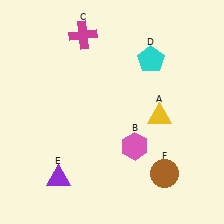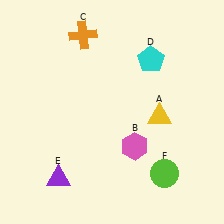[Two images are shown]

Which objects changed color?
C changed from magenta to orange. F changed from brown to lime.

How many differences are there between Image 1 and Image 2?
There are 2 differences between the two images.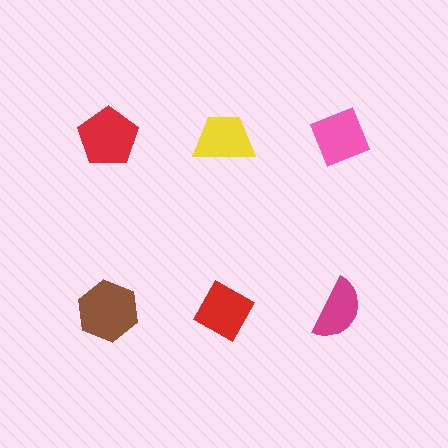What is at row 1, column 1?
A red pentagon.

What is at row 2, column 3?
A magenta semicircle.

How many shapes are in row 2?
3 shapes.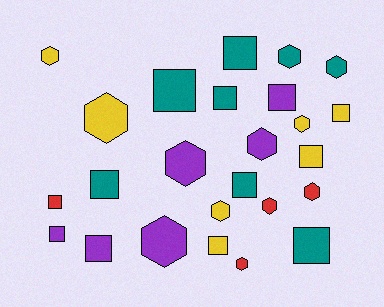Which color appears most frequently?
Teal, with 8 objects.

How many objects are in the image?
There are 25 objects.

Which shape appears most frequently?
Square, with 13 objects.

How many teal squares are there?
There are 6 teal squares.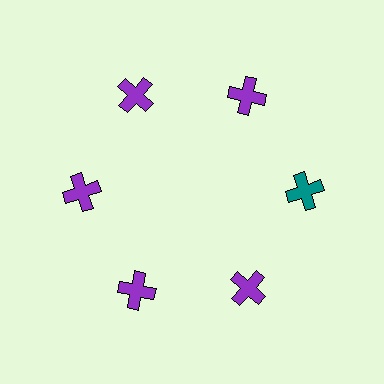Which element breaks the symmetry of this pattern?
The teal cross at roughly the 3 o'clock position breaks the symmetry. All other shapes are purple crosses.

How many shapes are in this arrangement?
There are 6 shapes arranged in a ring pattern.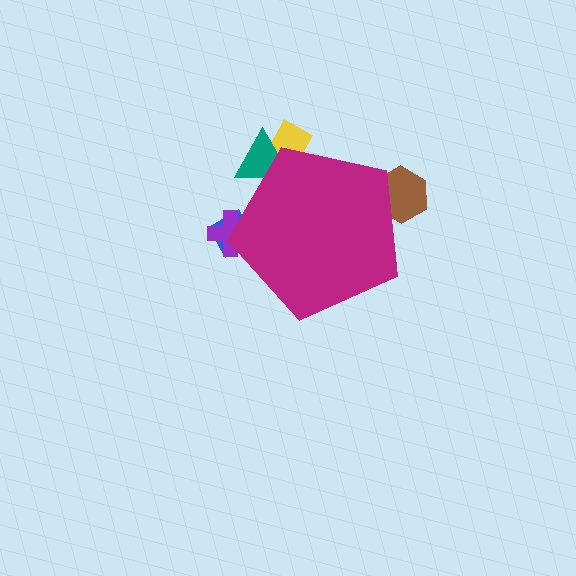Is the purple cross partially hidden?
Yes, the purple cross is partially hidden behind the magenta pentagon.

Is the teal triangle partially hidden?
Yes, the teal triangle is partially hidden behind the magenta pentagon.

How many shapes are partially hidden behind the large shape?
5 shapes are partially hidden.